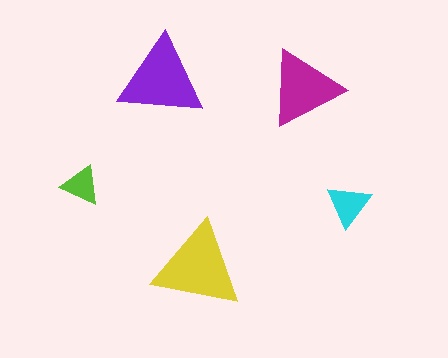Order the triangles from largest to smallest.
the yellow one, the purple one, the magenta one, the cyan one, the lime one.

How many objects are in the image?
There are 5 objects in the image.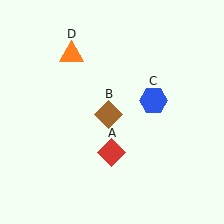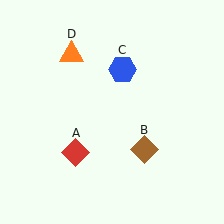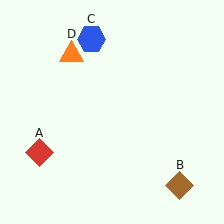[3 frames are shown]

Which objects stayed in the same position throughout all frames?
Orange triangle (object D) remained stationary.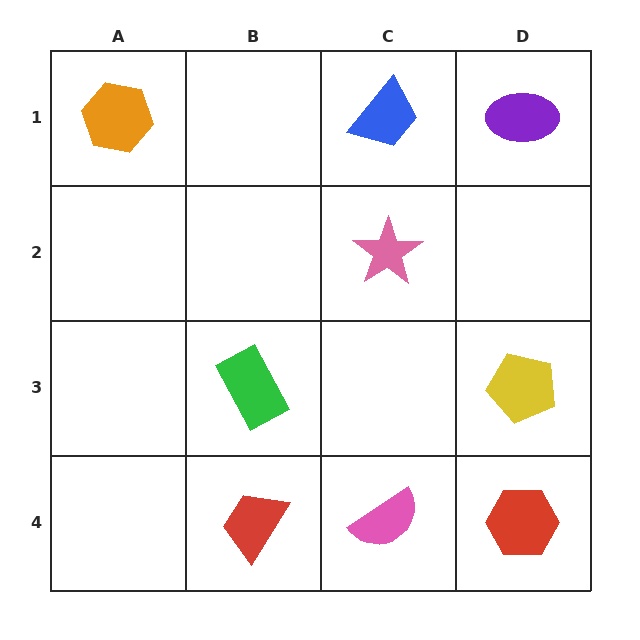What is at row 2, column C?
A pink star.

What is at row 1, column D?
A purple ellipse.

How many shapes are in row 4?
3 shapes.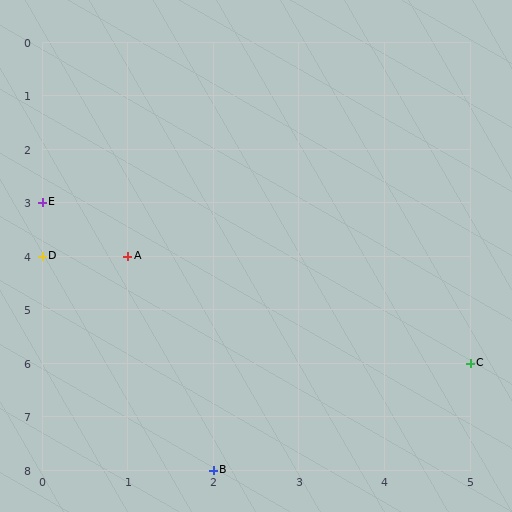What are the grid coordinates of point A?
Point A is at grid coordinates (1, 4).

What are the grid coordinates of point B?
Point B is at grid coordinates (2, 8).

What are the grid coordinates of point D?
Point D is at grid coordinates (0, 4).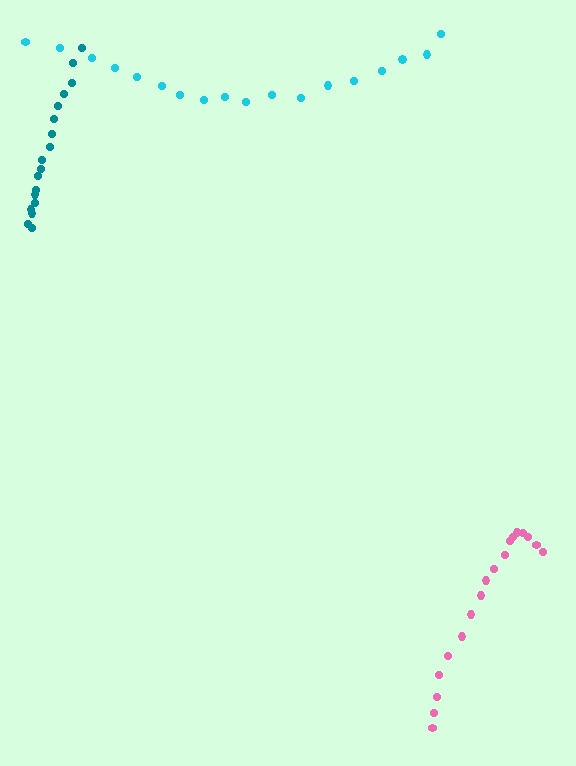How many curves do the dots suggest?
There are 3 distinct paths.